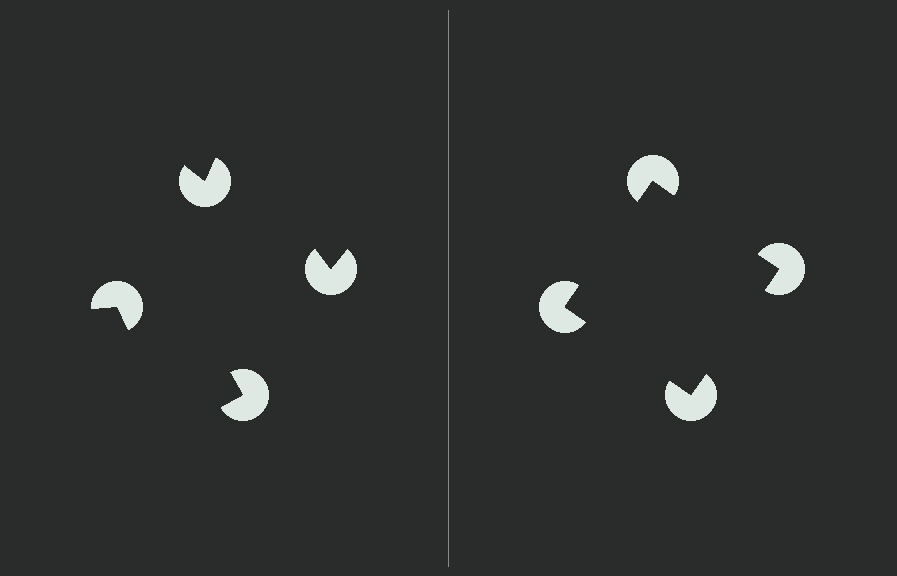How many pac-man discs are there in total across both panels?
8 — 4 on each side.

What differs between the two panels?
The pac-man discs are positioned identically on both sides; only the wedge orientations differ. On the right they align to a square; on the left they are misaligned.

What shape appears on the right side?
An illusory square.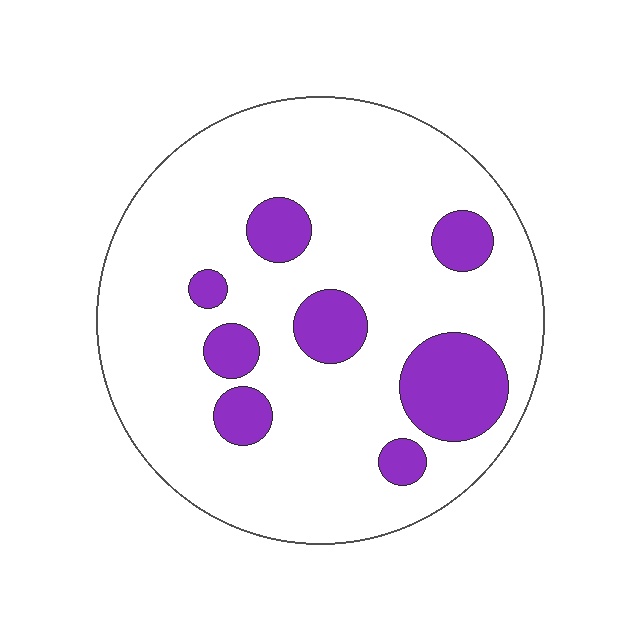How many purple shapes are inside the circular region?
8.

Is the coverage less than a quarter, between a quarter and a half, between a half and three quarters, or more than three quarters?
Less than a quarter.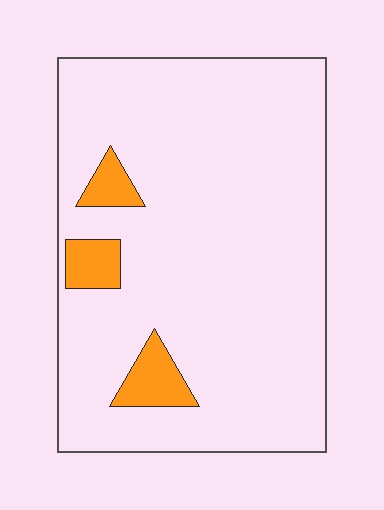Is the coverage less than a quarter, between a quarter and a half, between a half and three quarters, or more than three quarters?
Less than a quarter.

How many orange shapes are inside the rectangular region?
3.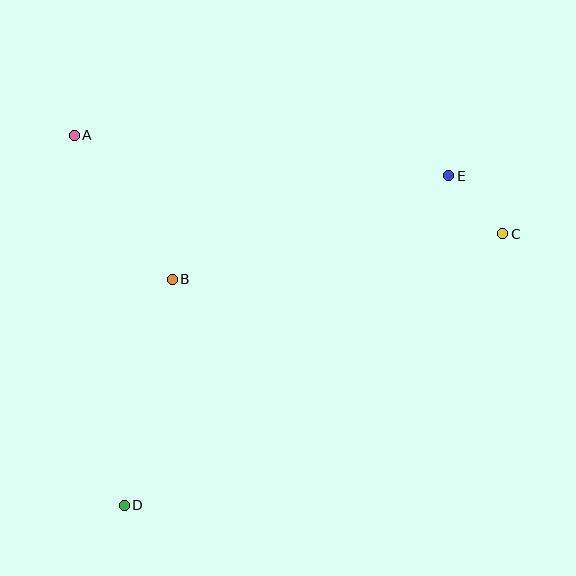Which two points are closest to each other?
Points C and E are closest to each other.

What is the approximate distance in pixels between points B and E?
The distance between B and E is approximately 295 pixels.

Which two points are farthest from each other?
Points C and D are farthest from each other.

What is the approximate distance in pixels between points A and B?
The distance between A and B is approximately 174 pixels.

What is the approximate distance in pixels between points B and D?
The distance between B and D is approximately 231 pixels.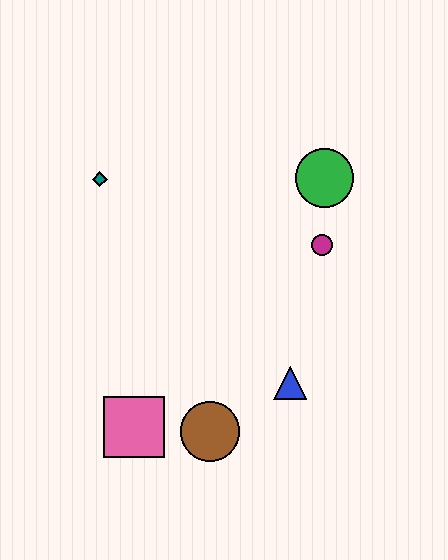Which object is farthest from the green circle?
The pink square is farthest from the green circle.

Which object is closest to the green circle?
The magenta circle is closest to the green circle.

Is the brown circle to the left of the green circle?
Yes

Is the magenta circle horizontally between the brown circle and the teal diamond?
No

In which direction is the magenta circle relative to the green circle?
The magenta circle is below the green circle.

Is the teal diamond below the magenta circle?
No